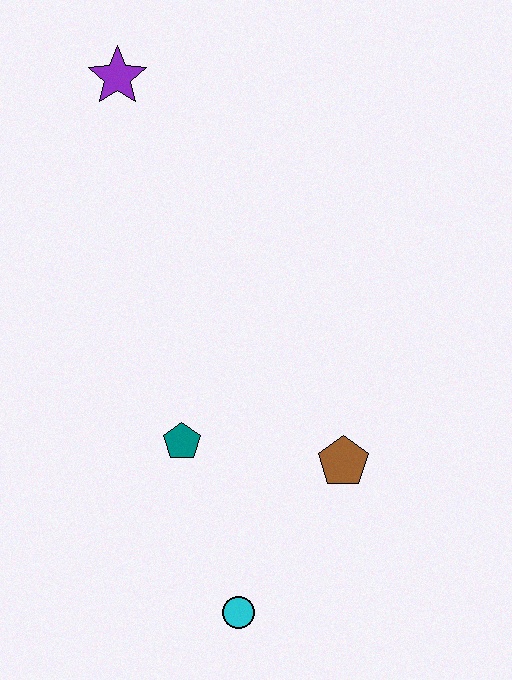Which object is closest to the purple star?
The teal pentagon is closest to the purple star.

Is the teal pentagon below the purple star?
Yes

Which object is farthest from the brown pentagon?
The purple star is farthest from the brown pentagon.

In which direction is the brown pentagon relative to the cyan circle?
The brown pentagon is above the cyan circle.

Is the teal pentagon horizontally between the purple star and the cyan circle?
Yes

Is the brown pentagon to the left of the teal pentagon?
No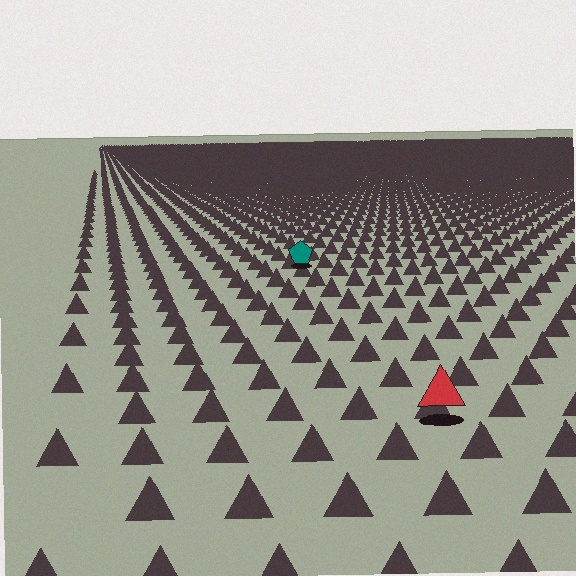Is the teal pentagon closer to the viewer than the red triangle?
No. The red triangle is closer — you can tell from the texture gradient: the ground texture is coarser near it.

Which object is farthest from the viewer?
The teal pentagon is farthest from the viewer. It appears smaller and the ground texture around it is denser.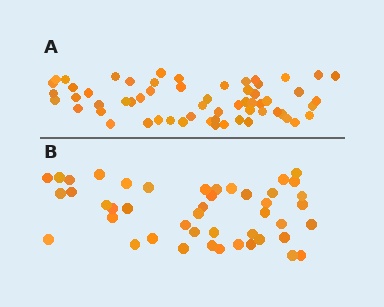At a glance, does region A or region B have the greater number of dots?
Region A (the top region) has more dots.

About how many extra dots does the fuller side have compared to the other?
Region A has approximately 15 more dots than region B.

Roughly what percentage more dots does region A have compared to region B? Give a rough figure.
About 35% more.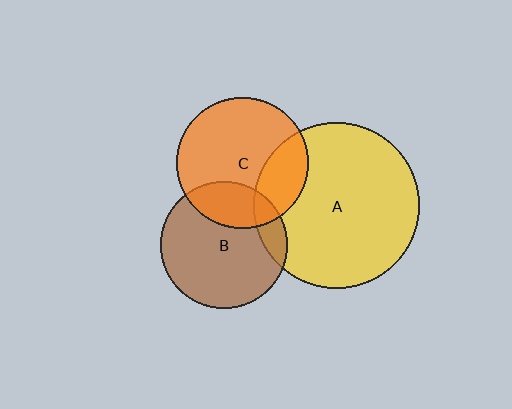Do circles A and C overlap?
Yes.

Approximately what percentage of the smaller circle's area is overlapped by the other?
Approximately 25%.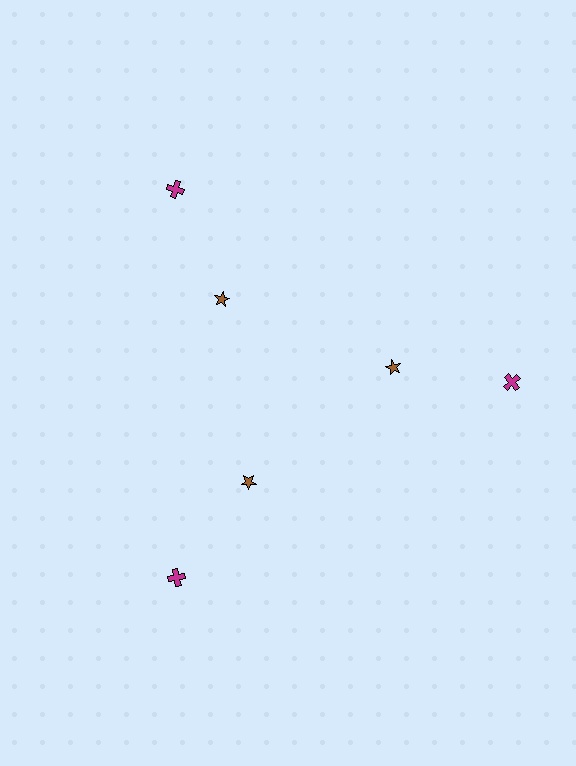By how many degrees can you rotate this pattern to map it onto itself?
The pattern maps onto itself every 120 degrees of rotation.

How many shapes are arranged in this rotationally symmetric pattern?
There are 6 shapes, arranged in 3 groups of 2.